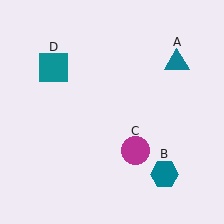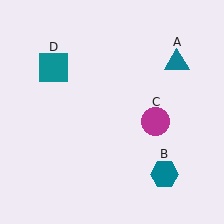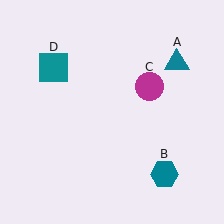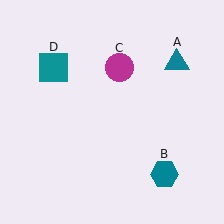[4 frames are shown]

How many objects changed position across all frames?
1 object changed position: magenta circle (object C).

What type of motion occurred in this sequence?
The magenta circle (object C) rotated counterclockwise around the center of the scene.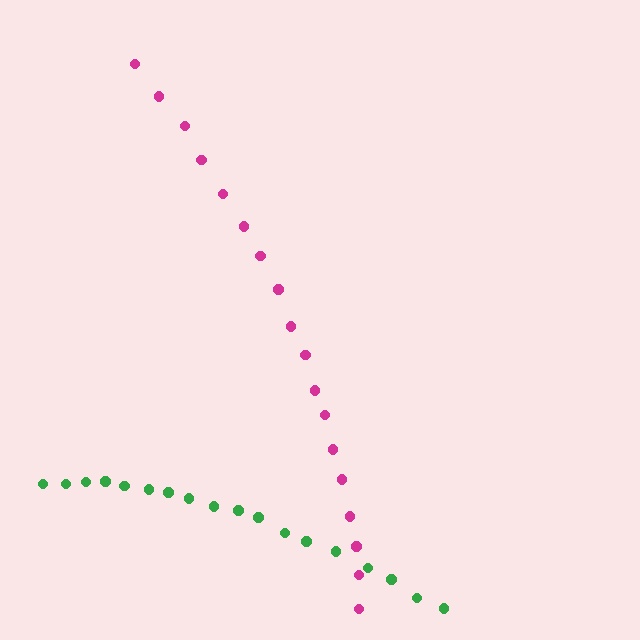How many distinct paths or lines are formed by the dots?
There are 2 distinct paths.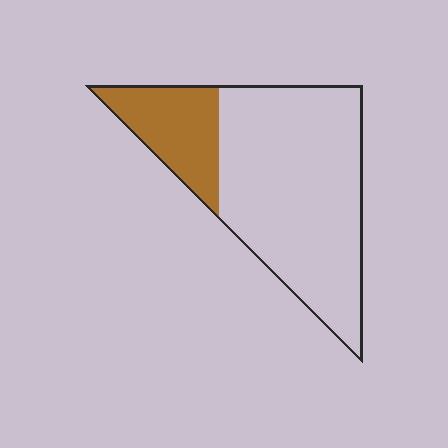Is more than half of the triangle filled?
No.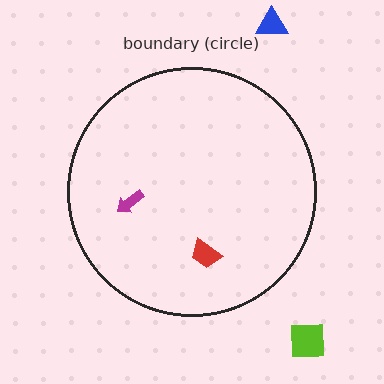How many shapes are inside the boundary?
2 inside, 2 outside.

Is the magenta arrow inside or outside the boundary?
Inside.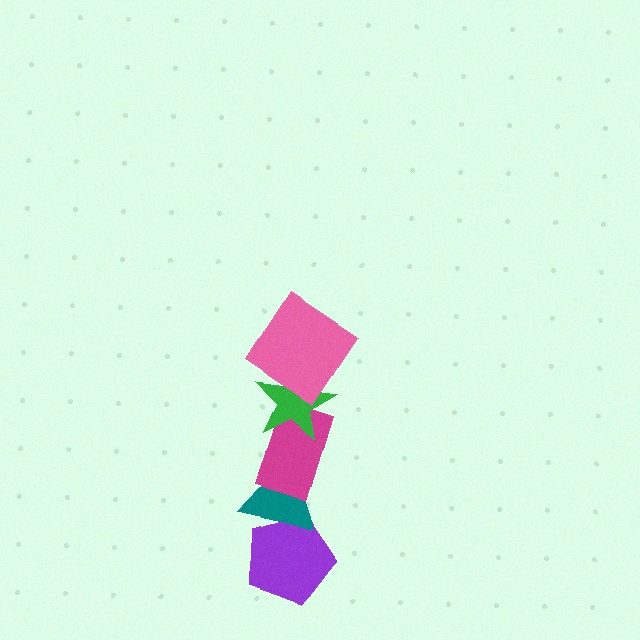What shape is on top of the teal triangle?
The magenta rectangle is on top of the teal triangle.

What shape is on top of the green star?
The pink diamond is on top of the green star.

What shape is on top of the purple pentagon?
The teal triangle is on top of the purple pentagon.